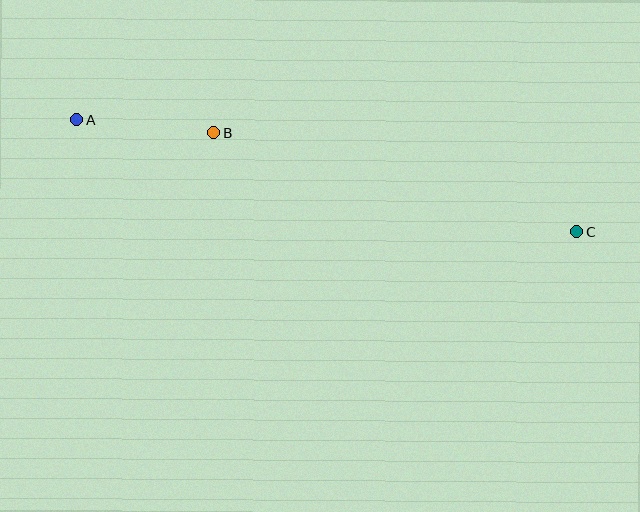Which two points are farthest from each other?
Points A and C are farthest from each other.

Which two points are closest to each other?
Points A and B are closest to each other.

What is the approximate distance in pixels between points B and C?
The distance between B and C is approximately 376 pixels.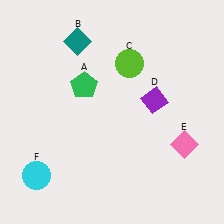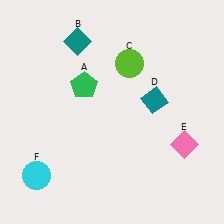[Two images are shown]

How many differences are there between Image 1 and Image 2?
There is 1 difference between the two images.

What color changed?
The diamond (D) changed from purple in Image 1 to teal in Image 2.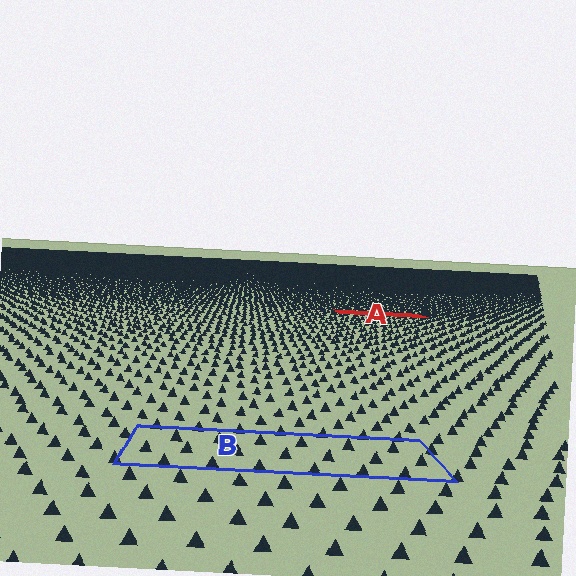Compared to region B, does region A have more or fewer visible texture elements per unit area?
Region A has more texture elements per unit area — they are packed more densely because it is farther away.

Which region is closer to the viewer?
Region B is closer. The texture elements there are larger and more spread out.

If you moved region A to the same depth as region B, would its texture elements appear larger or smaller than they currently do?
They would appear larger. At a closer depth, the same texture elements are projected at a bigger on-screen size.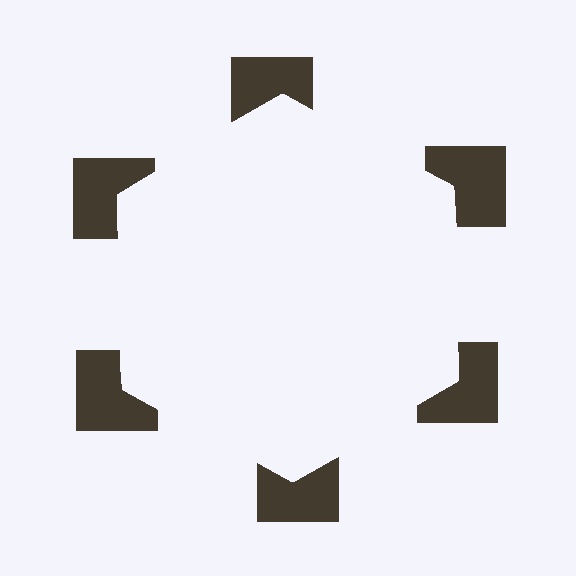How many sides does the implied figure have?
6 sides.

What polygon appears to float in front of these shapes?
An illusory hexagon — its edges are inferred from the aligned wedge cuts in the notched squares, not physically drawn.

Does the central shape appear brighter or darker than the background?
It typically appears slightly brighter than the background, even though no actual brightness change is drawn.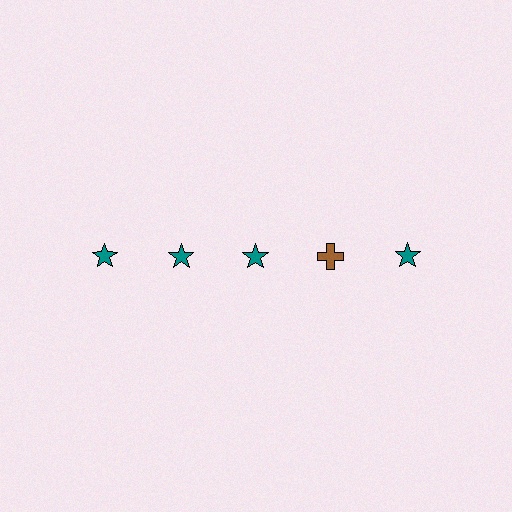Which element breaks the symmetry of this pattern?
The brown cross in the top row, second from right column breaks the symmetry. All other shapes are teal stars.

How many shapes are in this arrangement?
There are 5 shapes arranged in a grid pattern.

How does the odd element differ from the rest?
It differs in both color (brown instead of teal) and shape (cross instead of star).